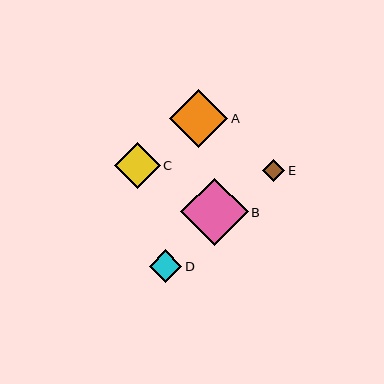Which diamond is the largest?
Diamond B is the largest with a size of approximately 68 pixels.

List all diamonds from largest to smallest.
From largest to smallest: B, A, C, D, E.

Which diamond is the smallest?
Diamond E is the smallest with a size of approximately 22 pixels.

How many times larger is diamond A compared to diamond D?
Diamond A is approximately 1.8 times the size of diamond D.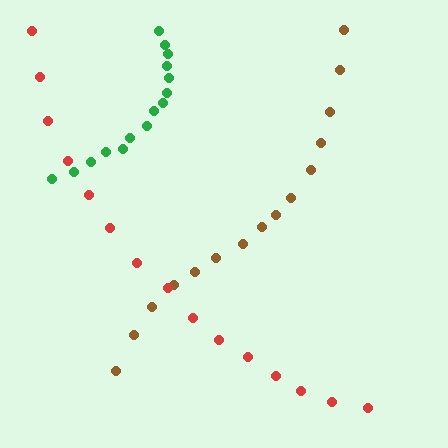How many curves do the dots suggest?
There are 3 distinct paths.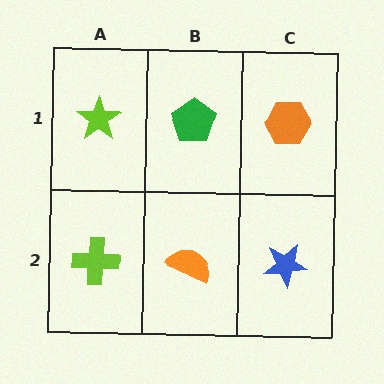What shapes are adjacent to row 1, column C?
A blue star (row 2, column C), a green pentagon (row 1, column B).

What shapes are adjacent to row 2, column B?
A green pentagon (row 1, column B), a lime cross (row 2, column A), a blue star (row 2, column C).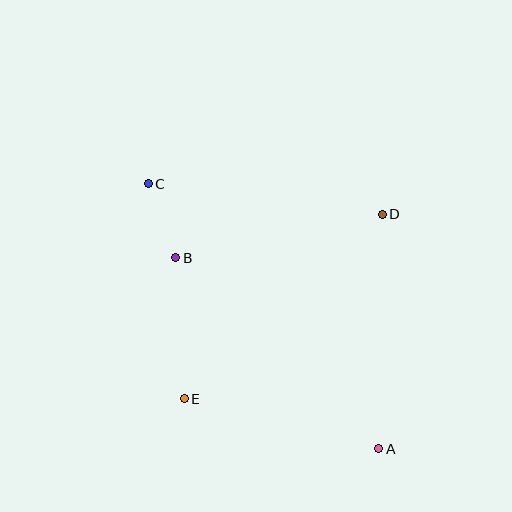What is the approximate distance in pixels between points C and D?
The distance between C and D is approximately 236 pixels.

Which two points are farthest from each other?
Points A and C are farthest from each other.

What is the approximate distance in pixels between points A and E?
The distance between A and E is approximately 201 pixels.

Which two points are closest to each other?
Points B and C are closest to each other.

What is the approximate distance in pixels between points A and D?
The distance between A and D is approximately 234 pixels.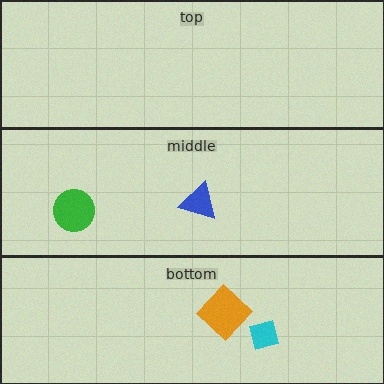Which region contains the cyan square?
The bottom region.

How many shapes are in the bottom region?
2.